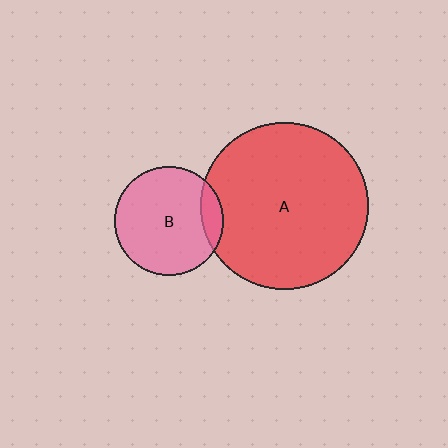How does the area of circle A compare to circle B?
Approximately 2.3 times.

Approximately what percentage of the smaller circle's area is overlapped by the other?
Approximately 10%.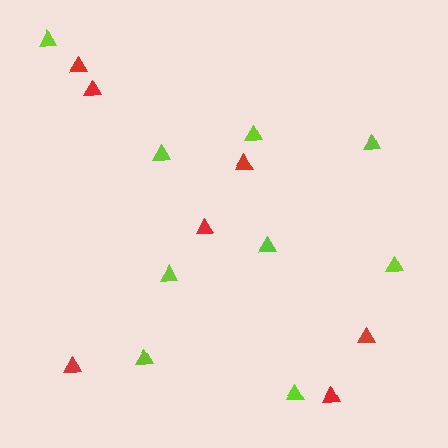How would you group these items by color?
There are 2 groups: one group of lime triangles (9) and one group of red triangles (7).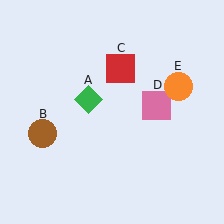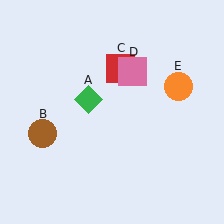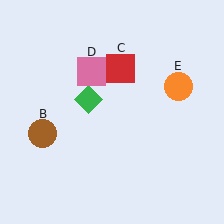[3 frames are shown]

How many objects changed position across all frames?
1 object changed position: pink square (object D).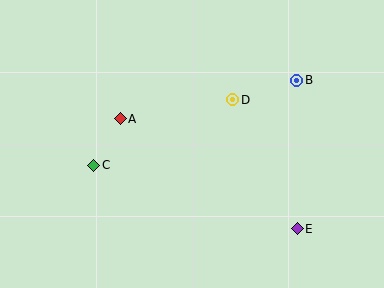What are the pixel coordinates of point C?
Point C is at (94, 165).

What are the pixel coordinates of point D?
Point D is at (233, 100).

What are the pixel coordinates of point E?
Point E is at (297, 229).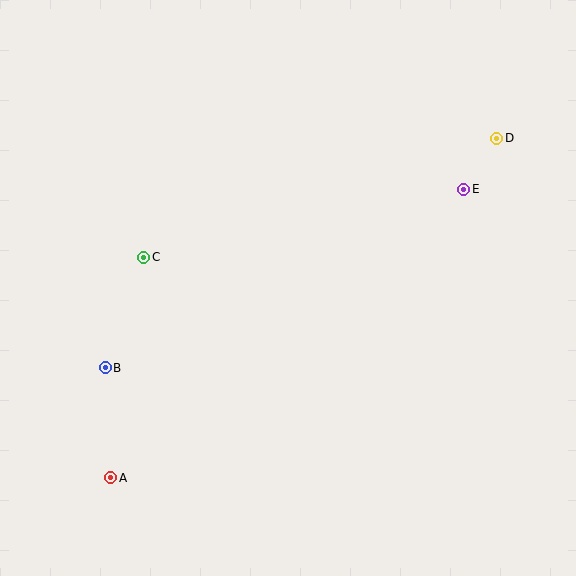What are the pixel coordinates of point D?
Point D is at (497, 138).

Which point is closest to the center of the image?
Point C at (144, 257) is closest to the center.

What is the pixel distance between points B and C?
The distance between B and C is 117 pixels.